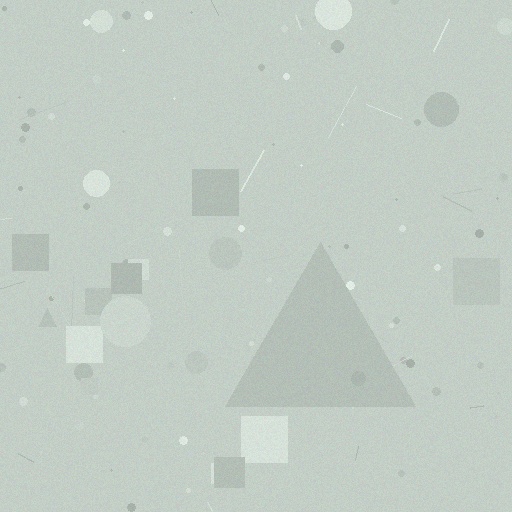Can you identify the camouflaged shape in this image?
The camouflaged shape is a triangle.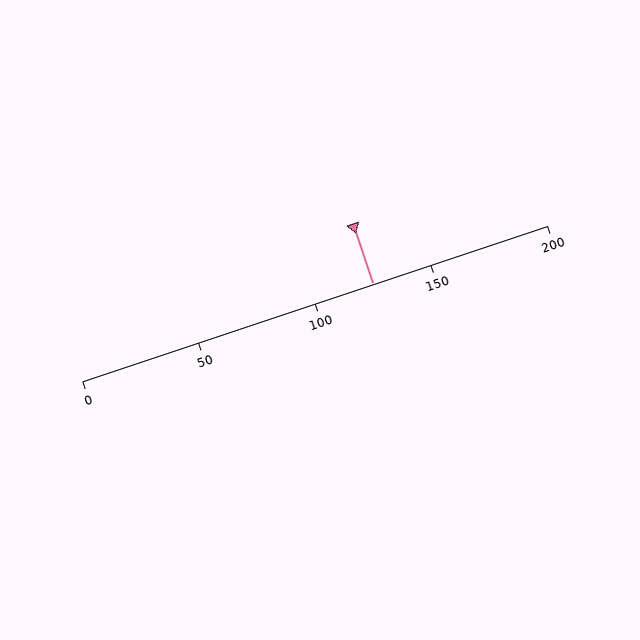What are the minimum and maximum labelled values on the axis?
The axis runs from 0 to 200.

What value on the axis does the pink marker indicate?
The marker indicates approximately 125.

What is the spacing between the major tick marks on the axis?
The major ticks are spaced 50 apart.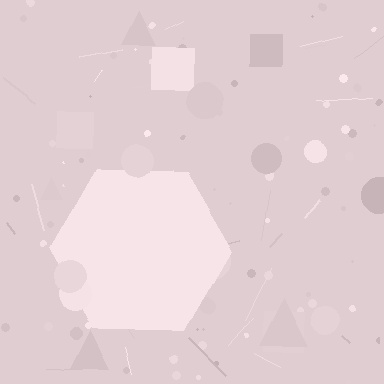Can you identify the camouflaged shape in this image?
The camouflaged shape is a hexagon.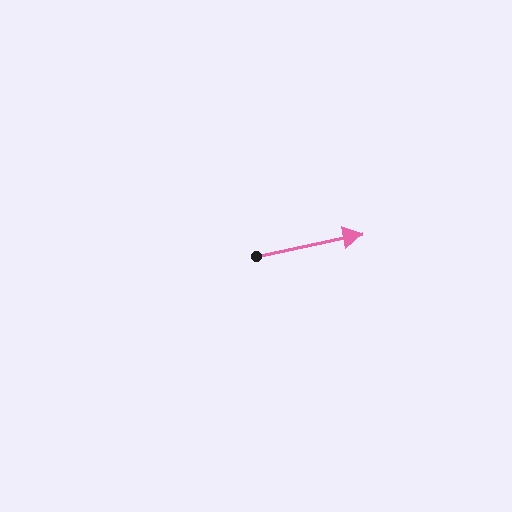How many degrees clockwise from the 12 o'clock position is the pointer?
Approximately 78 degrees.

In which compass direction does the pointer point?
East.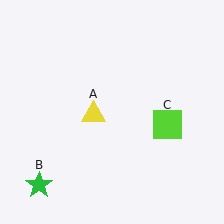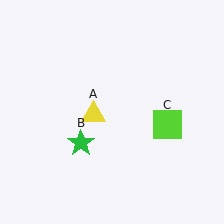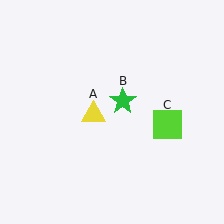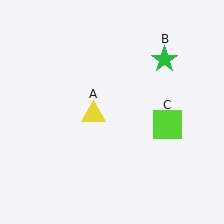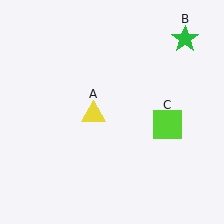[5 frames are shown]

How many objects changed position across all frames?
1 object changed position: green star (object B).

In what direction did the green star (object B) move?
The green star (object B) moved up and to the right.